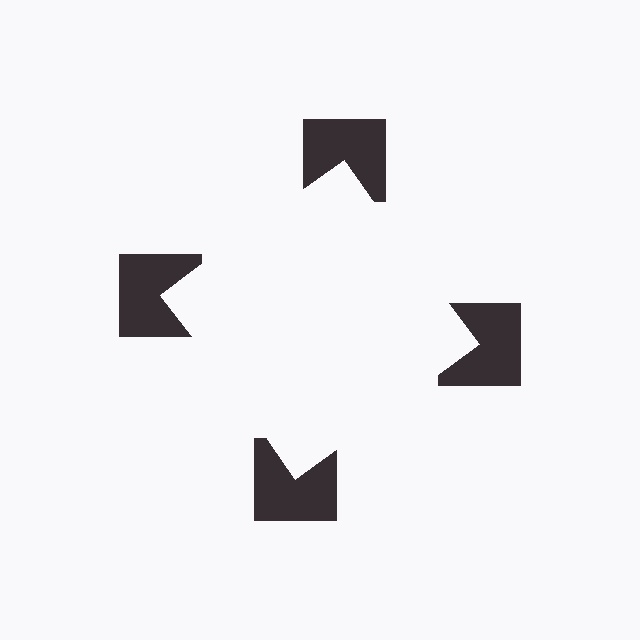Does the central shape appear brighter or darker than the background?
It typically appears slightly brighter than the background, even though no actual brightness change is drawn.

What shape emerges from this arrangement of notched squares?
An illusory square — its edges are inferred from the aligned wedge cuts in the notched squares, not physically drawn.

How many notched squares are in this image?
There are 4 — one at each vertex of the illusory square.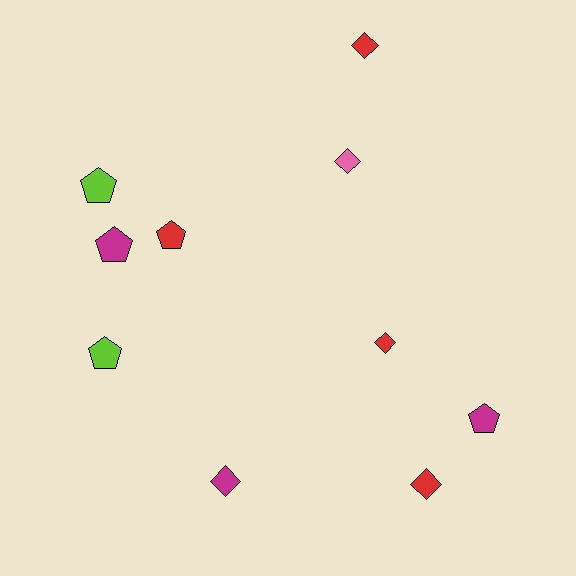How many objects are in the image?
There are 10 objects.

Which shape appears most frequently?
Pentagon, with 5 objects.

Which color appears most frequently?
Red, with 4 objects.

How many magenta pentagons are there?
There are 2 magenta pentagons.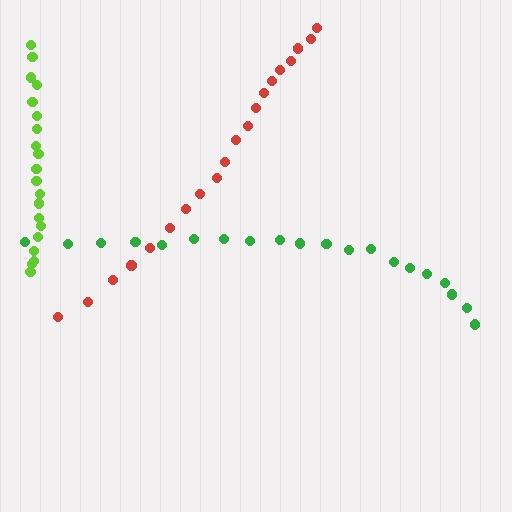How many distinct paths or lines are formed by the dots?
There are 3 distinct paths.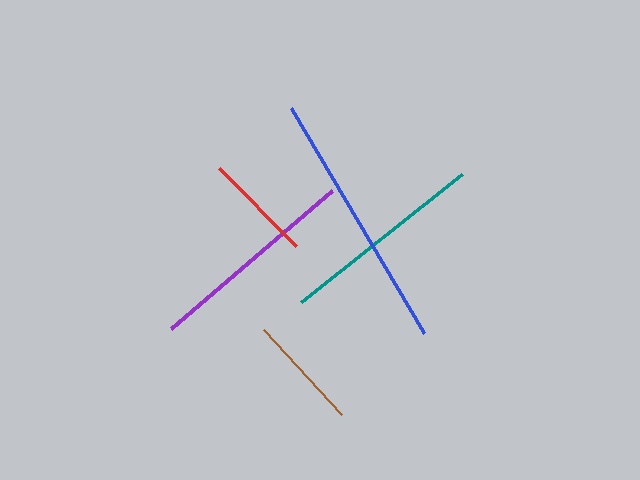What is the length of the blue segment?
The blue segment is approximately 261 pixels long.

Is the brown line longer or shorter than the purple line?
The purple line is longer than the brown line.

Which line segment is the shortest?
The red line is the shortest at approximately 109 pixels.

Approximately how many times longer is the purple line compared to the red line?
The purple line is approximately 1.9 times the length of the red line.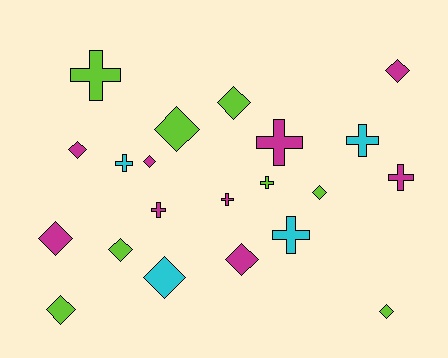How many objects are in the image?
There are 21 objects.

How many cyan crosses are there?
There are 3 cyan crosses.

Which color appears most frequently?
Magenta, with 9 objects.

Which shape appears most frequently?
Diamond, with 12 objects.